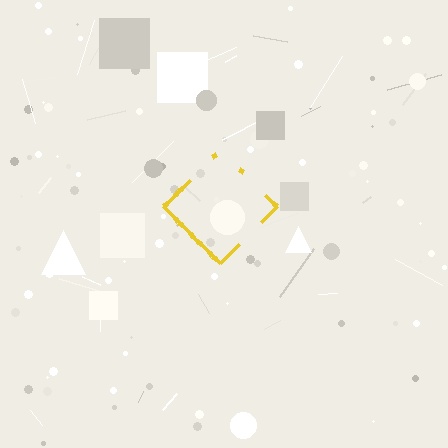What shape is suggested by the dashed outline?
The dashed outline suggests a diamond.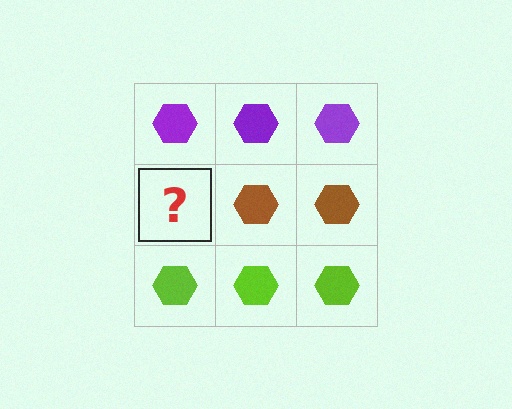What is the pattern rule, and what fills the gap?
The rule is that each row has a consistent color. The gap should be filled with a brown hexagon.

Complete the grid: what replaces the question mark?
The question mark should be replaced with a brown hexagon.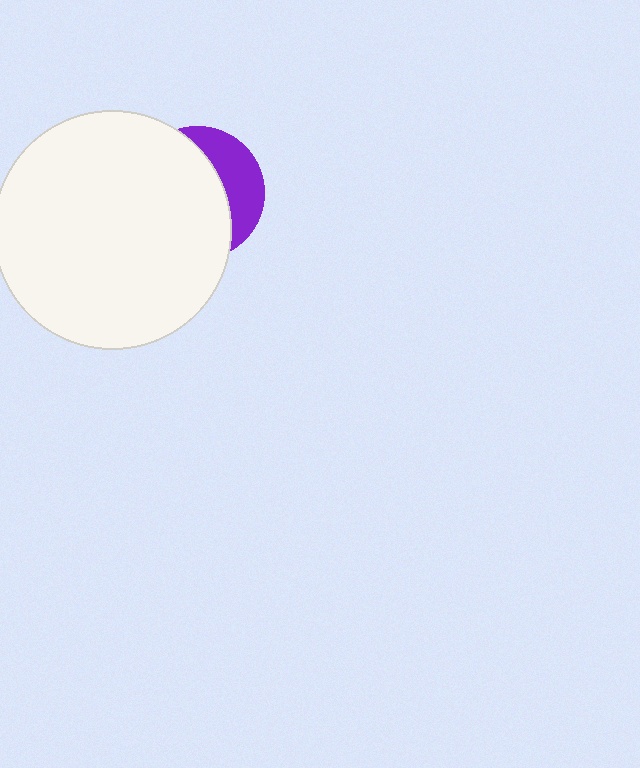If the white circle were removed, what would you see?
You would see the complete purple circle.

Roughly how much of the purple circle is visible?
A small part of it is visible (roughly 31%).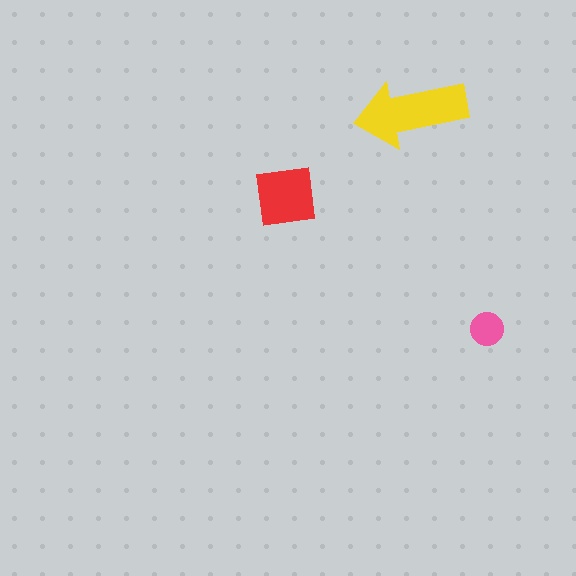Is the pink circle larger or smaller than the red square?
Smaller.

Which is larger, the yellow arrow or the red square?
The yellow arrow.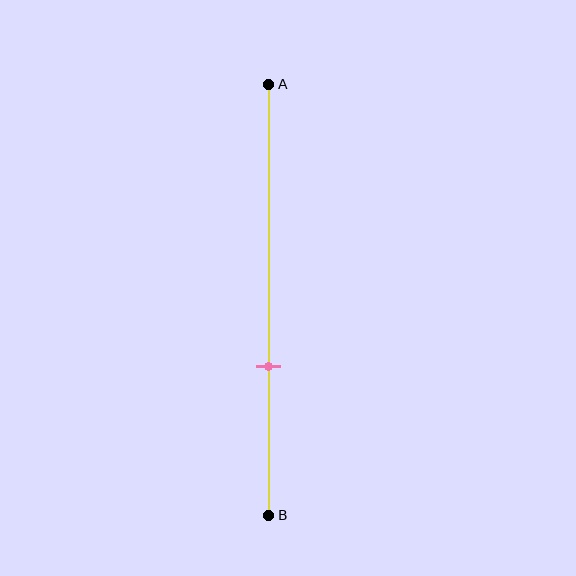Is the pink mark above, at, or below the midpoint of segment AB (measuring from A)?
The pink mark is below the midpoint of segment AB.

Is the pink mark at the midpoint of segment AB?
No, the mark is at about 65% from A, not at the 50% midpoint.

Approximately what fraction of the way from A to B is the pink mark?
The pink mark is approximately 65% of the way from A to B.